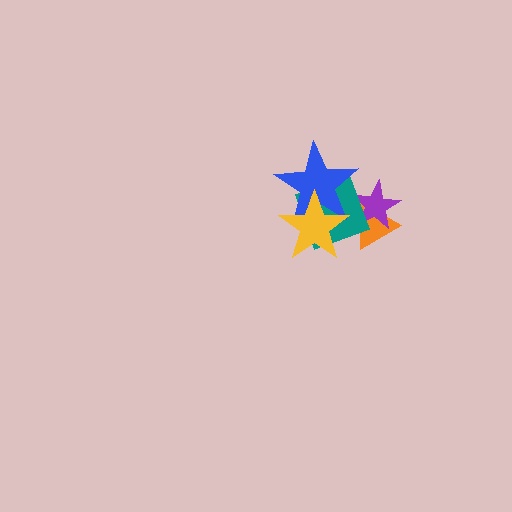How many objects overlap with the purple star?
3 objects overlap with the purple star.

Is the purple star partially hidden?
Yes, it is partially covered by another shape.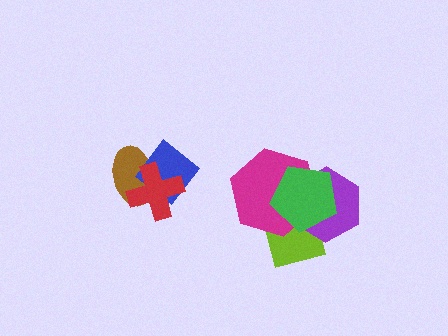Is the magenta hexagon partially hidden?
Yes, it is partially covered by another shape.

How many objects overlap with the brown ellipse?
2 objects overlap with the brown ellipse.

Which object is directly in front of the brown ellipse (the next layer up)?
The blue diamond is directly in front of the brown ellipse.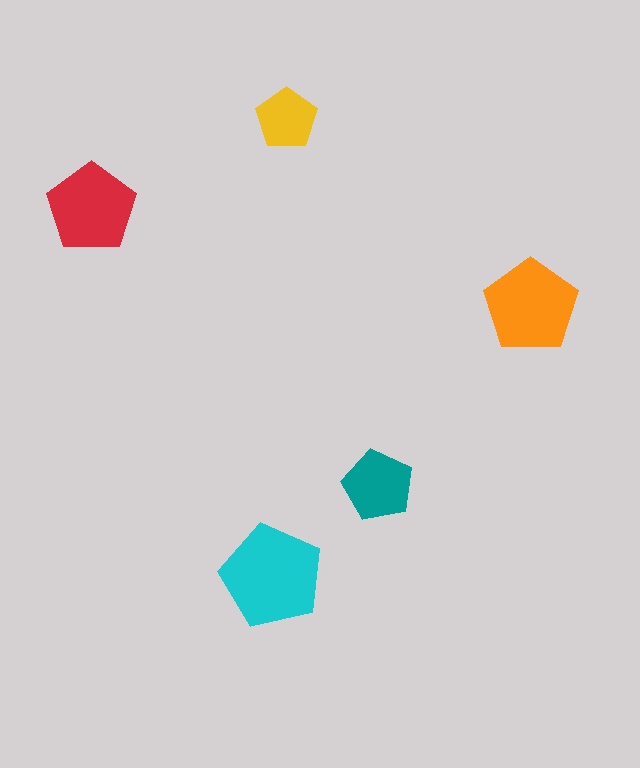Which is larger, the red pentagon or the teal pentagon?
The red one.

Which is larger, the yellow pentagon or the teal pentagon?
The teal one.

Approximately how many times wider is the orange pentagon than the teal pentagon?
About 1.5 times wider.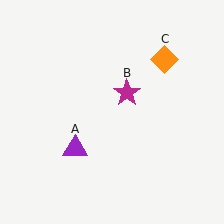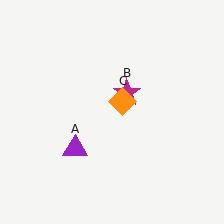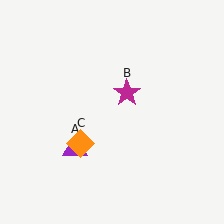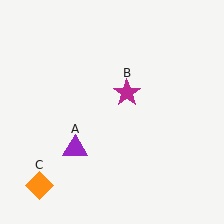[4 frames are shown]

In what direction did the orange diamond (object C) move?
The orange diamond (object C) moved down and to the left.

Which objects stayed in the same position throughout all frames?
Purple triangle (object A) and magenta star (object B) remained stationary.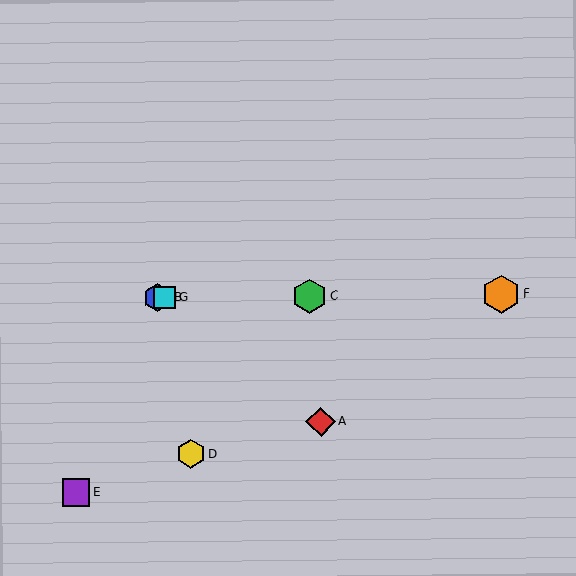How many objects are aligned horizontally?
4 objects (B, C, F, G) are aligned horizontally.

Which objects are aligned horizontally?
Objects B, C, F, G are aligned horizontally.